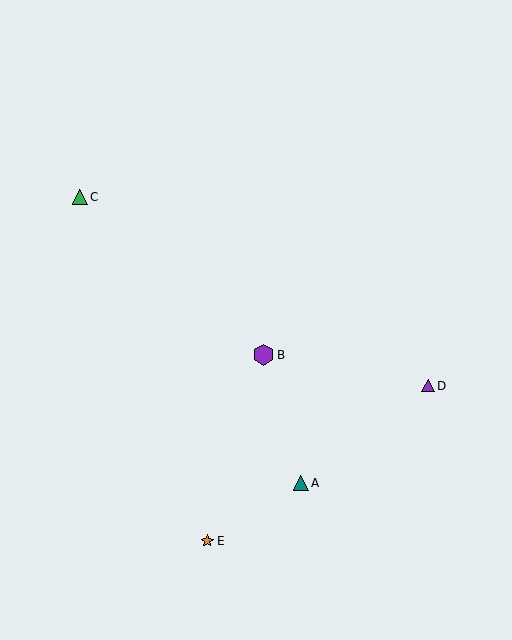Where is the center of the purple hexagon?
The center of the purple hexagon is at (264, 355).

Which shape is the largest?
The purple hexagon (labeled B) is the largest.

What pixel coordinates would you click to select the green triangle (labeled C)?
Click at (79, 197) to select the green triangle C.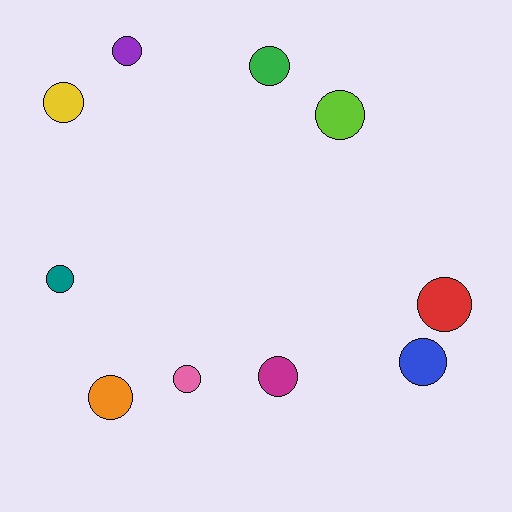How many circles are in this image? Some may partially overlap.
There are 10 circles.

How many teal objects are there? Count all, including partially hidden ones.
There is 1 teal object.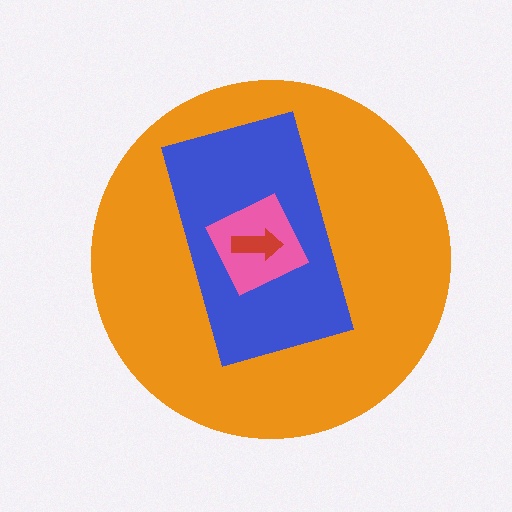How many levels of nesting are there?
4.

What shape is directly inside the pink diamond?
The red arrow.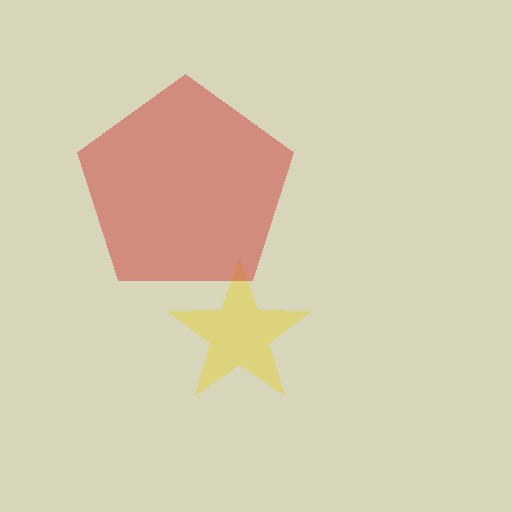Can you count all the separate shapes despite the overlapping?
Yes, there are 2 separate shapes.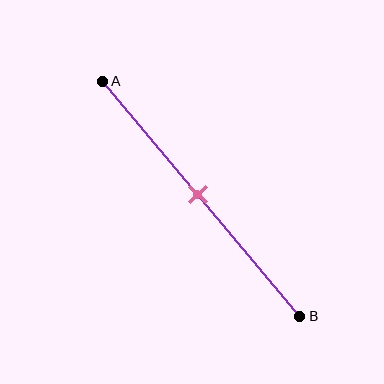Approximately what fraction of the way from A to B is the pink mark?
The pink mark is approximately 50% of the way from A to B.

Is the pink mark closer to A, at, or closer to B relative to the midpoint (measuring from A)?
The pink mark is approximately at the midpoint of segment AB.